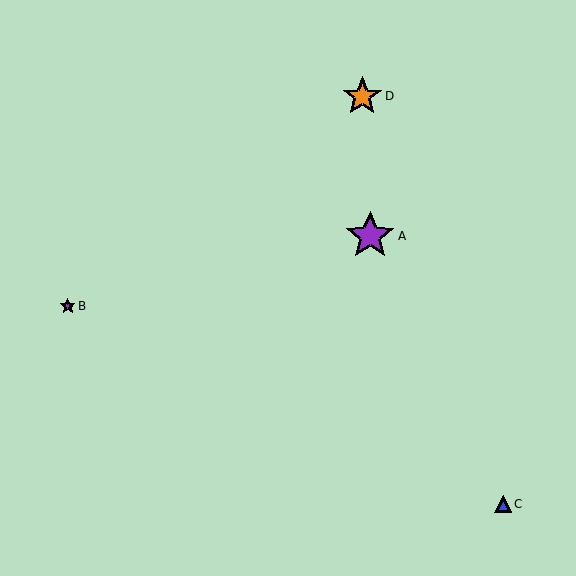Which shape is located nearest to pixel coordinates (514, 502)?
The blue triangle (labeled C) at (503, 504) is nearest to that location.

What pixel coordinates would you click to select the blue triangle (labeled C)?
Click at (503, 504) to select the blue triangle C.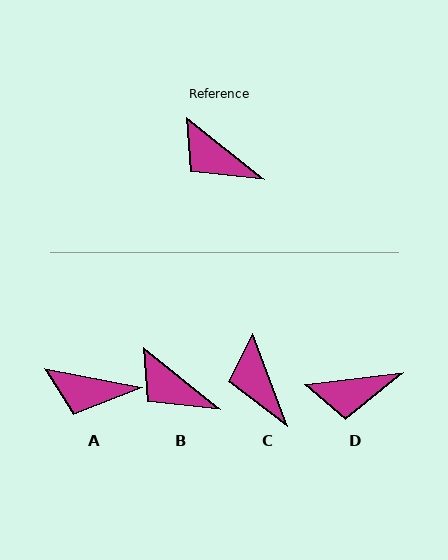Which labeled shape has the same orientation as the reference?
B.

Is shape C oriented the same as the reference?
No, it is off by about 31 degrees.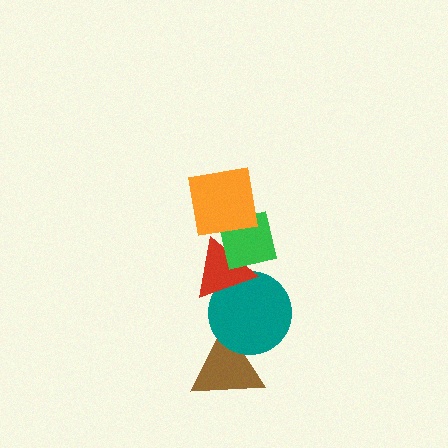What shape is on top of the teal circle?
The red triangle is on top of the teal circle.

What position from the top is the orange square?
The orange square is 1st from the top.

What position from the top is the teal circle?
The teal circle is 4th from the top.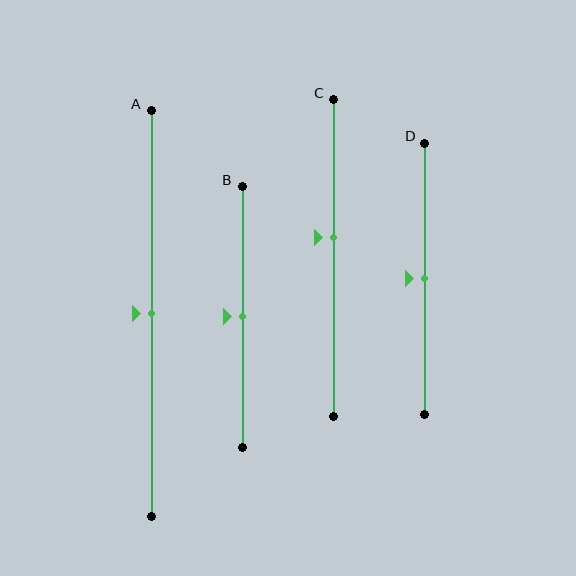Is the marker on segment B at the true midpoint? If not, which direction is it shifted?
Yes, the marker on segment B is at the true midpoint.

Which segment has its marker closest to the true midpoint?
Segment A has its marker closest to the true midpoint.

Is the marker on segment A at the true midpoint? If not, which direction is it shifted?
Yes, the marker on segment A is at the true midpoint.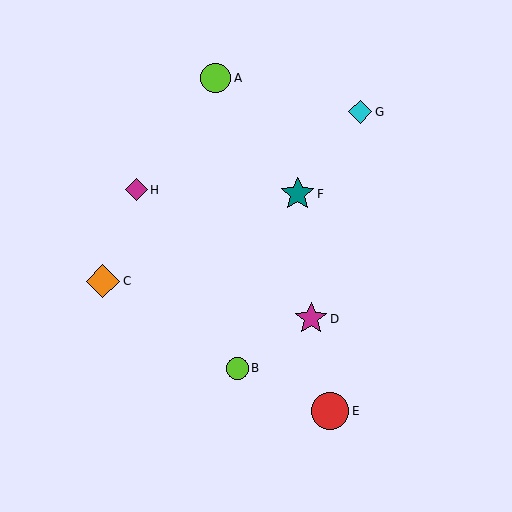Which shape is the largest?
The red circle (labeled E) is the largest.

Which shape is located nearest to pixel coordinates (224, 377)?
The lime circle (labeled B) at (237, 368) is nearest to that location.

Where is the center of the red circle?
The center of the red circle is at (330, 411).